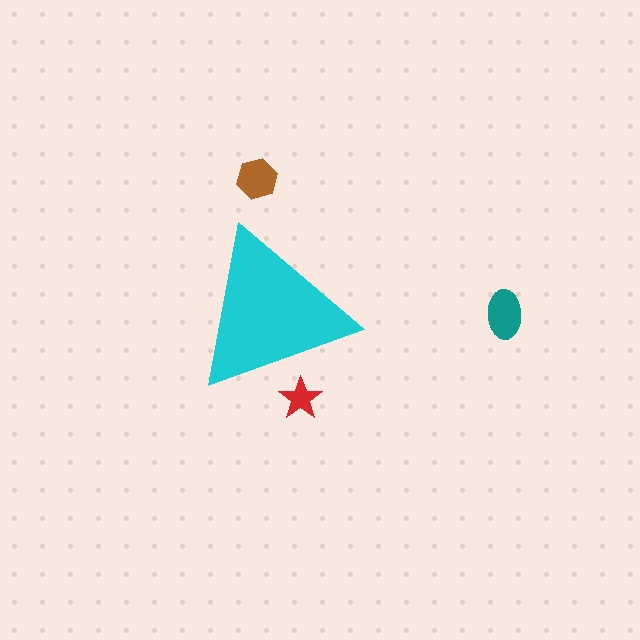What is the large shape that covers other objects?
A cyan triangle.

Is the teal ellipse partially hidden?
No, the teal ellipse is fully visible.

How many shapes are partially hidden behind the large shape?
1 shape is partially hidden.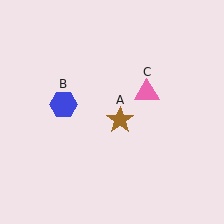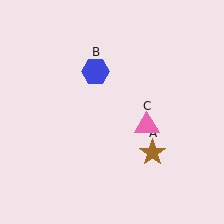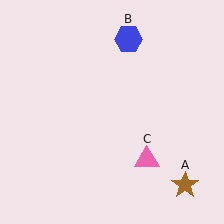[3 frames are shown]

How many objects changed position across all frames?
3 objects changed position: brown star (object A), blue hexagon (object B), pink triangle (object C).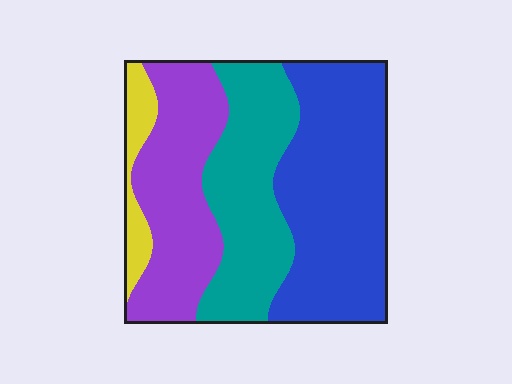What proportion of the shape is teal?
Teal covers 27% of the shape.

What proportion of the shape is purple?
Purple covers 27% of the shape.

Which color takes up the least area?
Yellow, at roughly 5%.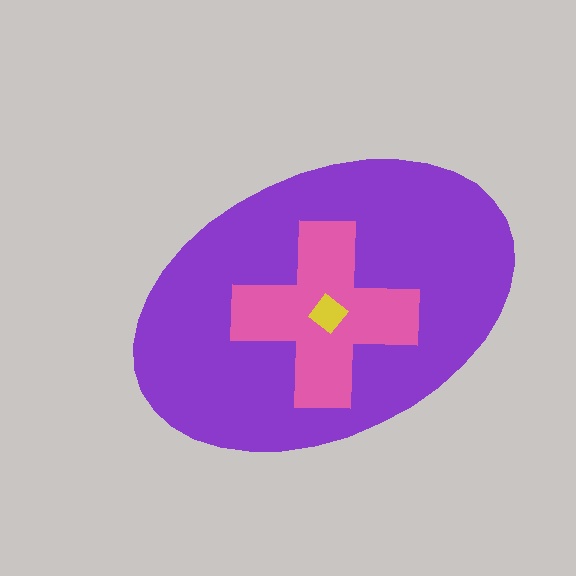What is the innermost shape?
The yellow diamond.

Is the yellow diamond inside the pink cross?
Yes.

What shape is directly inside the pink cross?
The yellow diamond.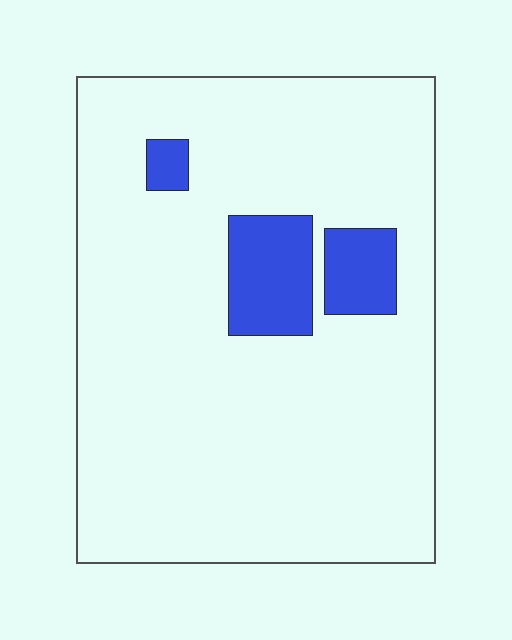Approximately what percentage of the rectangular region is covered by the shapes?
Approximately 10%.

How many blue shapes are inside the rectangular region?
3.